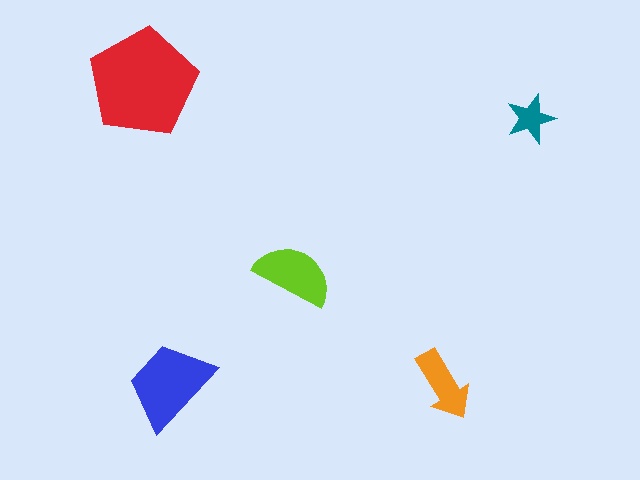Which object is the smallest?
The teal star.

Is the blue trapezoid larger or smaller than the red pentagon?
Smaller.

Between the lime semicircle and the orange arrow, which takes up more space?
The lime semicircle.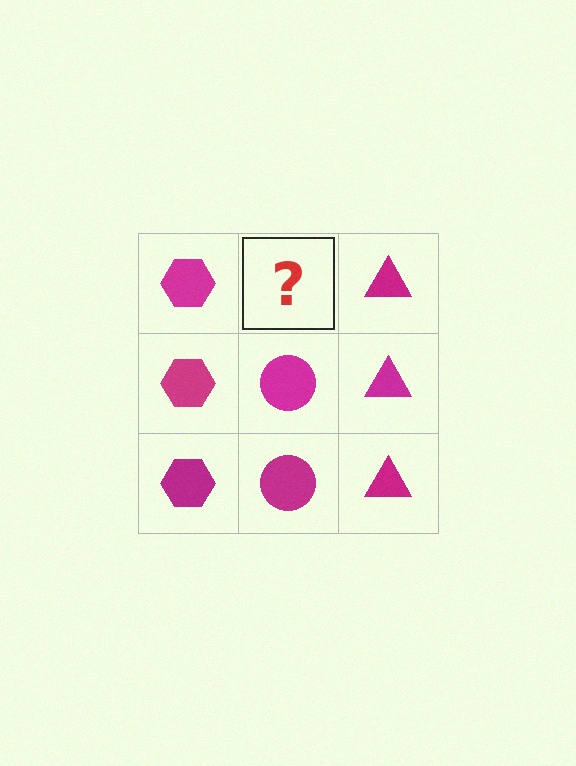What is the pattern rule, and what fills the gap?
The rule is that each column has a consistent shape. The gap should be filled with a magenta circle.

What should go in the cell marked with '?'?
The missing cell should contain a magenta circle.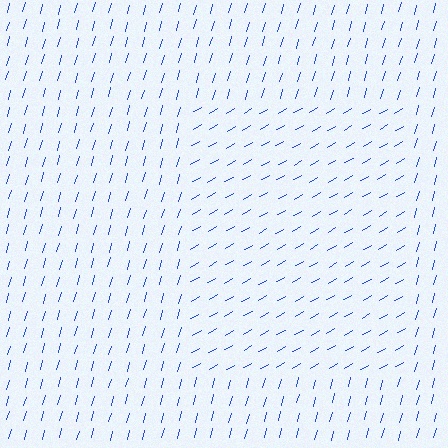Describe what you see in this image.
The image is filled with small blue line segments. A rectangle region in the image has lines oriented differently from the surrounding lines, creating a visible texture boundary.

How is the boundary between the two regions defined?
The boundary is defined purely by a change in line orientation (approximately 45 degrees difference). All lines are the same color and thickness.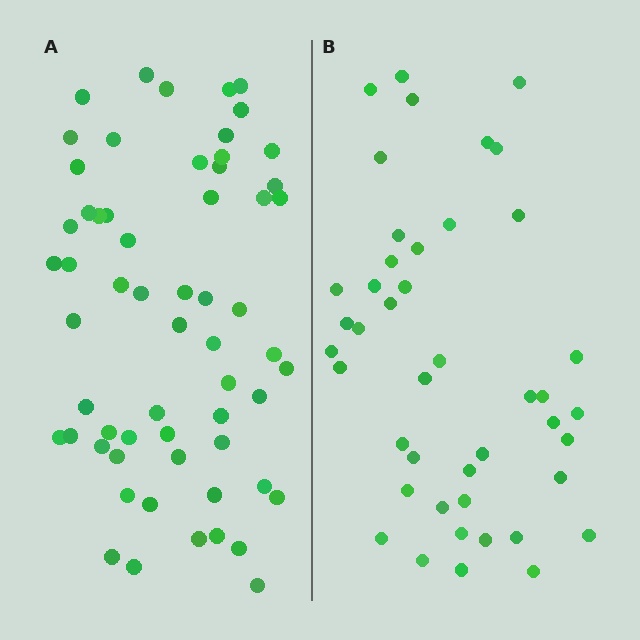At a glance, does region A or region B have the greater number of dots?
Region A (the left region) has more dots.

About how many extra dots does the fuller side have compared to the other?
Region A has approximately 15 more dots than region B.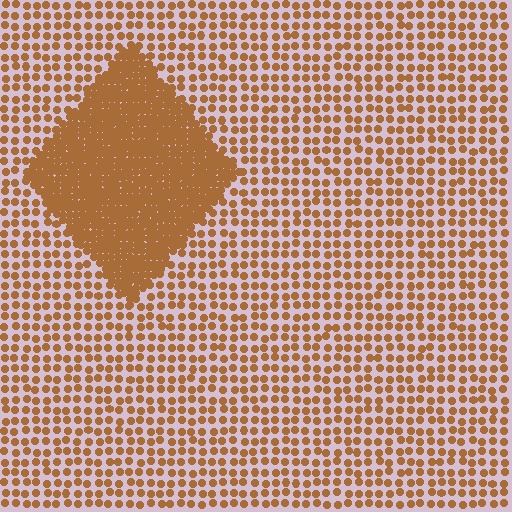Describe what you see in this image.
The image contains small brown elements arranged at two different densities. A diamond-shaped region is visible where the elements are more densely packed than the surrounding area.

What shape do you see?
I see a diamond.